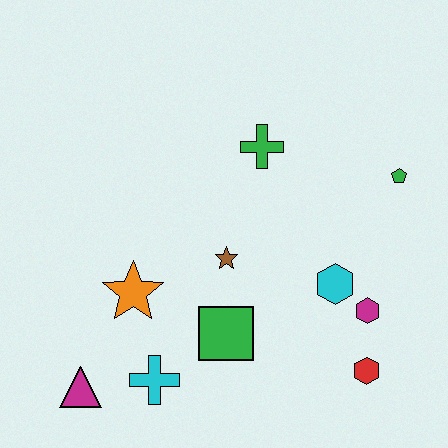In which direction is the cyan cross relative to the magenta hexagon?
The cyan cross is to the left of the magenta hexagon.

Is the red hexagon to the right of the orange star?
Yes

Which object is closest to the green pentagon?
The cyan hexagon is closest to the green pentagon.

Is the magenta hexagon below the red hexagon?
No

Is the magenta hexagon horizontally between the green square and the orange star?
No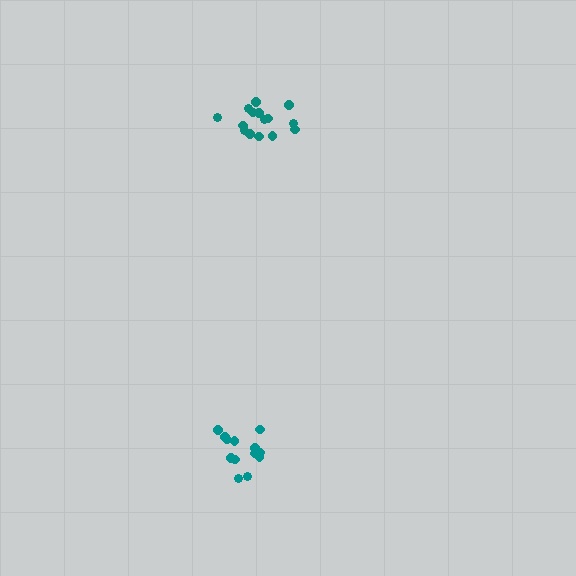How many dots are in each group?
Group 1: 15 dots, Group 2: 13 dots (28 total).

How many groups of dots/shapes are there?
There are 2 groups.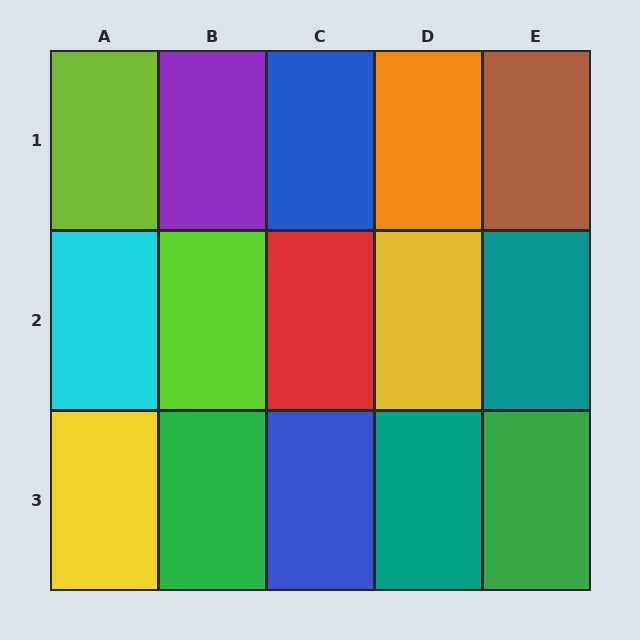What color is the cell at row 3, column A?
Yellow.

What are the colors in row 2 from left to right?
Cyan, lime, red, yellow, teal.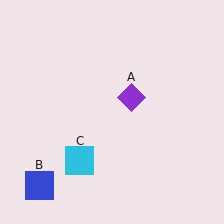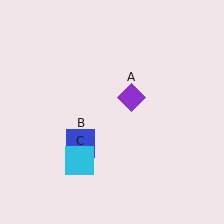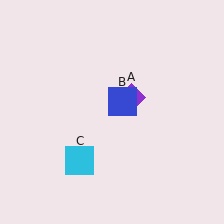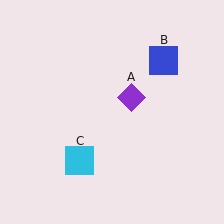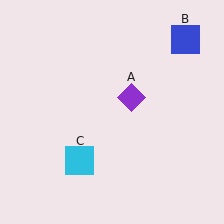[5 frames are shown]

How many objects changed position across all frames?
1 object changed position: blue square (object B).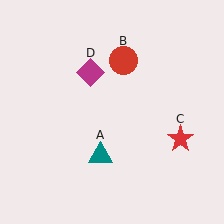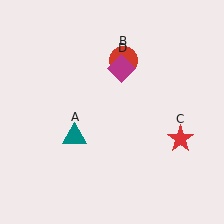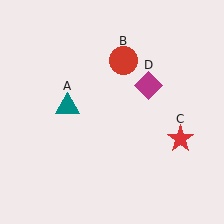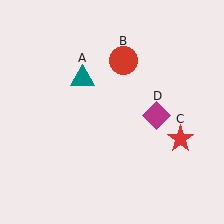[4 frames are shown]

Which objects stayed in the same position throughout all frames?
Red circle (object B) and red star (object C) remained stationary.